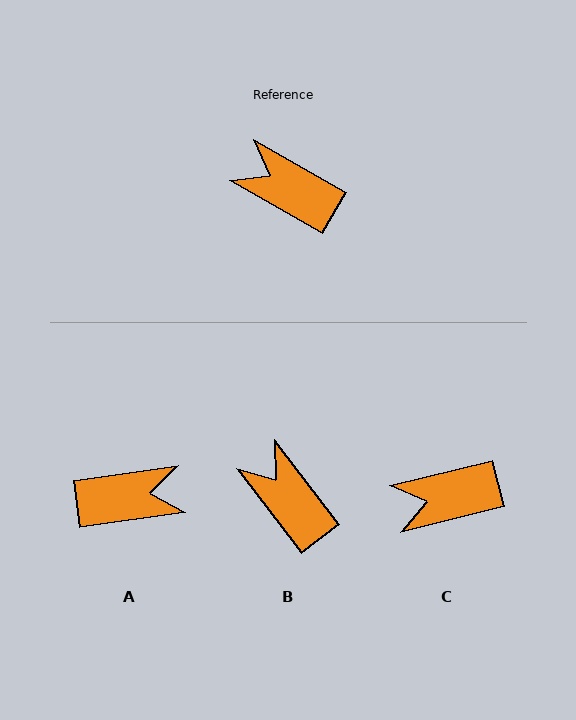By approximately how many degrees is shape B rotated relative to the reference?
Approximately 23 degrees clockwise.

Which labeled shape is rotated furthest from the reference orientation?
A, about 142 degrees away.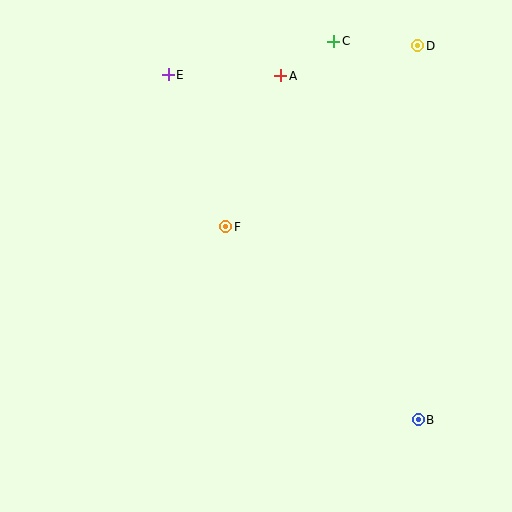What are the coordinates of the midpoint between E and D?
The midpoint between E and D is at (293, 60).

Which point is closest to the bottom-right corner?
Point B is closest to the bottom-right corner.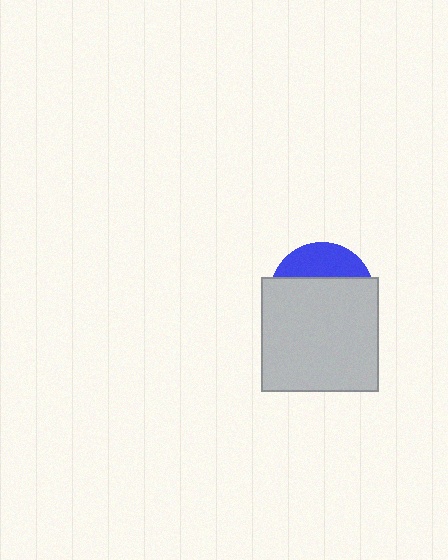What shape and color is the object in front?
The object in front is a light gray rectangle.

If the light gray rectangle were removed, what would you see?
You would see the complete blue circle.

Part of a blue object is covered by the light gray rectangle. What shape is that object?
It is a circle.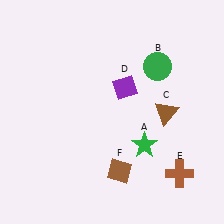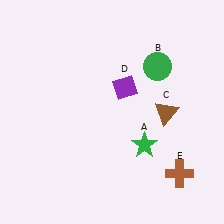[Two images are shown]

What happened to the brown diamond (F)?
The brown diamond (F) was removed in Image 2. It was in the bottom-right area of Image 1.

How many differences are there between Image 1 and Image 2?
There is 1 difference between the two images.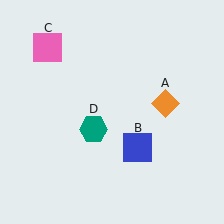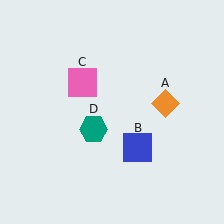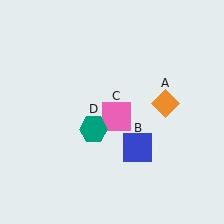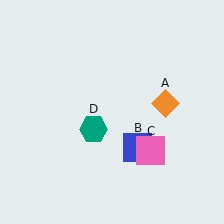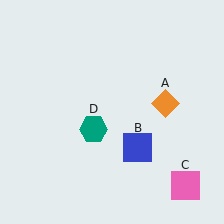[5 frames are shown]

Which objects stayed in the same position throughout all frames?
Orange diamond (object A) and blue square (object B) and teal hexagon (object D) remained stationary.